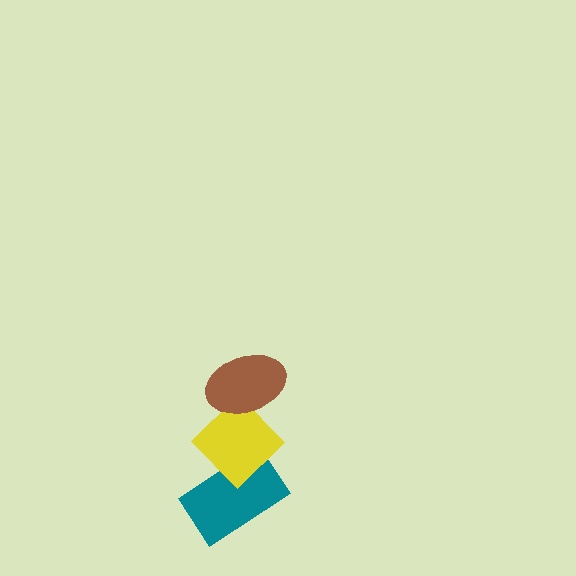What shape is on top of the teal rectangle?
The yellow diamond is on top of the teal rectangle.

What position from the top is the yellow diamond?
The yellow diamond is 2nd from the top.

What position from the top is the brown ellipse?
The brown ellipse is 1st from the top.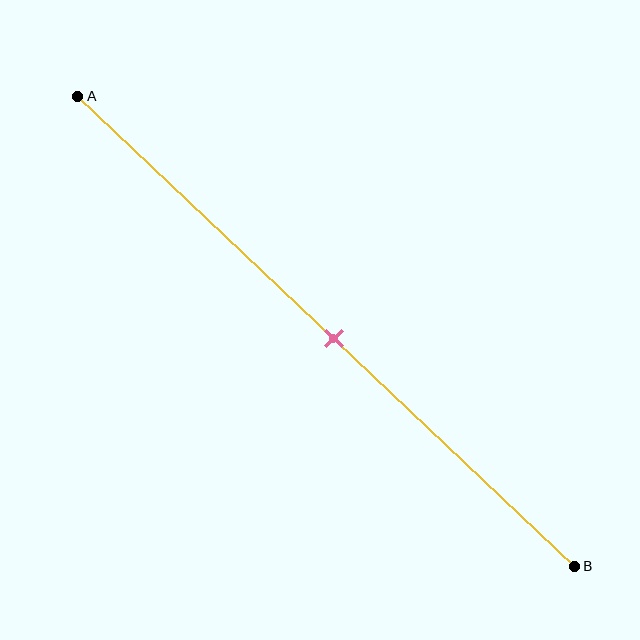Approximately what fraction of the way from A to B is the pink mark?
The pink mark is approximately 50% of the way from A to B.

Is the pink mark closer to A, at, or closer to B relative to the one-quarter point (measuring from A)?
The pink mark is closer to point B than the one-quarter point of segment AB.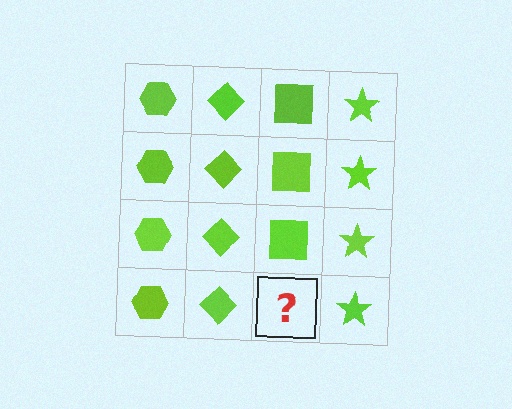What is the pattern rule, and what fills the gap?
The rule is that each column has a consistent shape. The gap should be filled with a lime square.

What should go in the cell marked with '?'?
The missing cell should contain a lime square.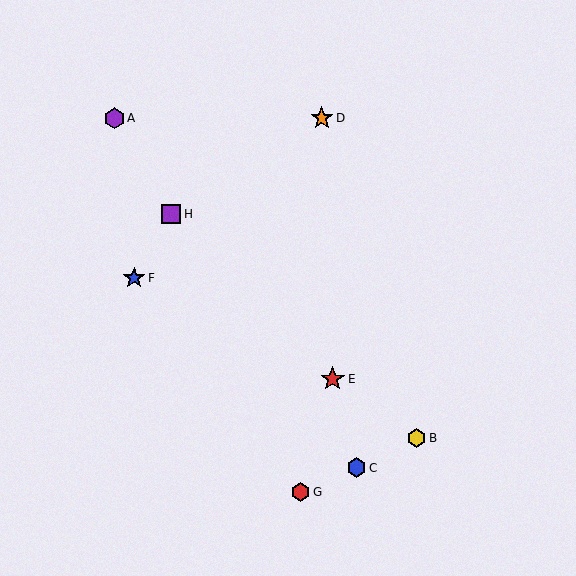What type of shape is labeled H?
Shape H is a purple square.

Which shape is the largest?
The red star (labeled E) is the largest.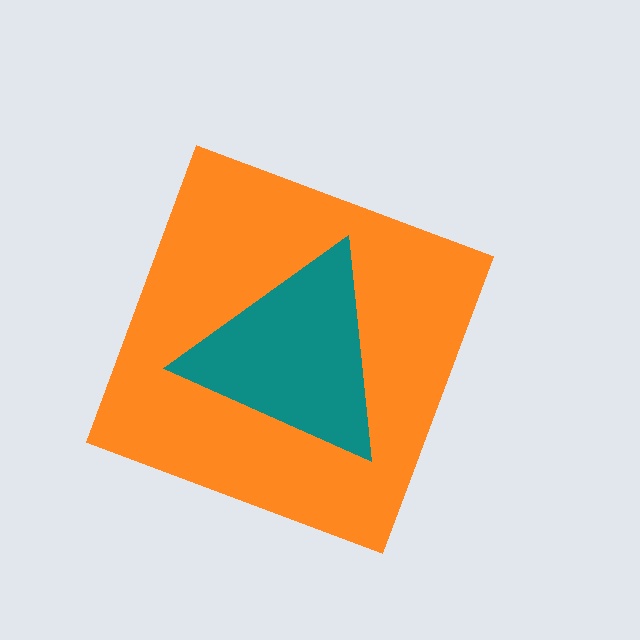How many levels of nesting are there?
2.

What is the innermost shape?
The teal triangle.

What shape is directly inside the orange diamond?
The teal triangle.